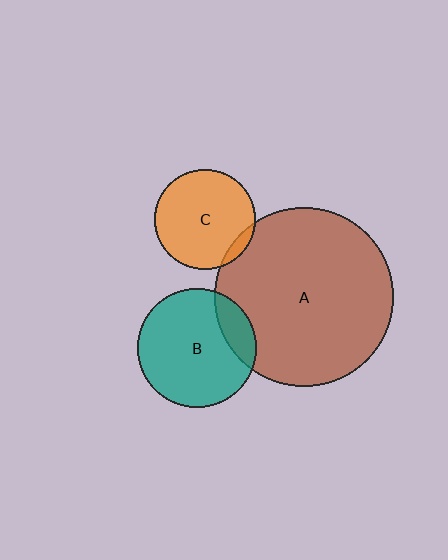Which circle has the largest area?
Circle A (brown).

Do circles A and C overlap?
Yes.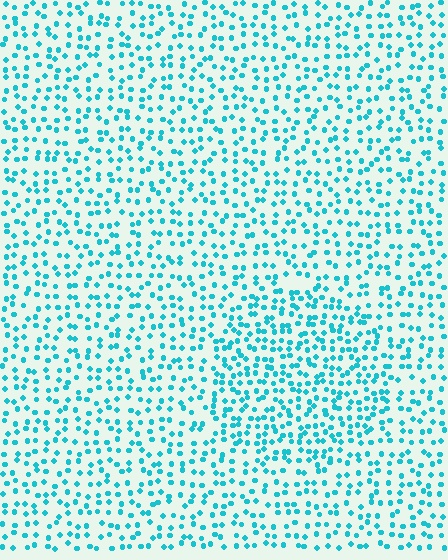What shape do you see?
I see a circle.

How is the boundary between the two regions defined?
The boundary is defined by a change in element density (approximately 1.5x ratio). All elements are the same color, size, and shape.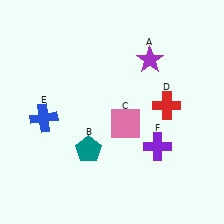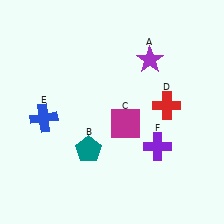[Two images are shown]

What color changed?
The square (C) changed from pink in Image 1 to magenta in Image 2.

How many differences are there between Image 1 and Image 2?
There is 1 difference between the two images.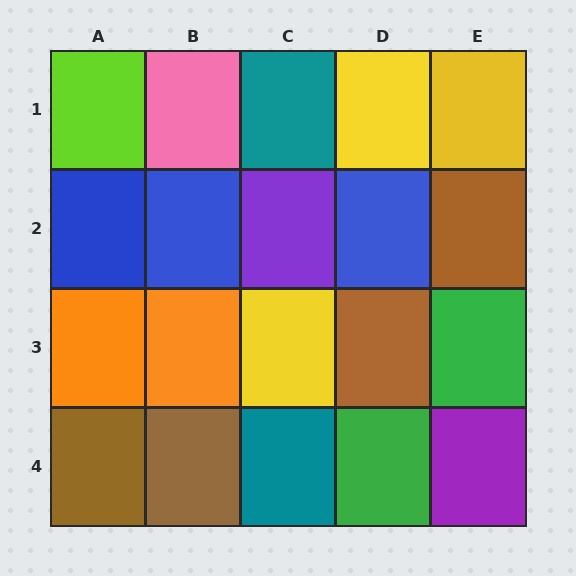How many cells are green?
2 cells are green.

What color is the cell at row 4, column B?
Brown.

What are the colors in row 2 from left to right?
Blue, blue, purple, blue, brown.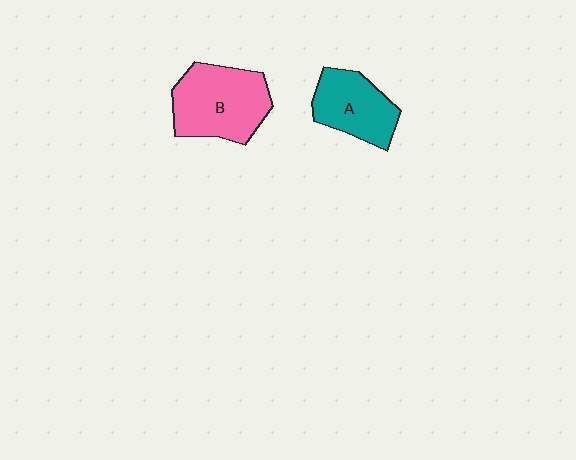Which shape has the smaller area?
Shape A (teal).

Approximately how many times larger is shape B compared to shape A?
Approximately 1.3 times.